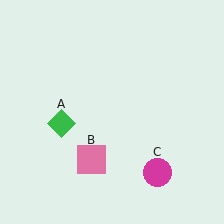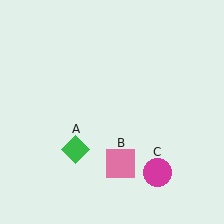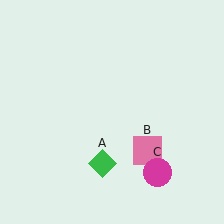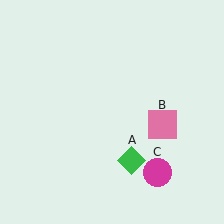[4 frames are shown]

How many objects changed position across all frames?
2 objects changed position: green diamond (object A), pink square (object B).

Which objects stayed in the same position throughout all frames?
Magenta circle (object C) remained stationary.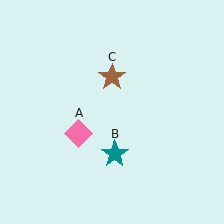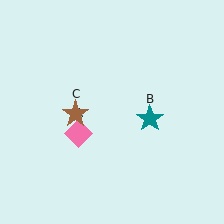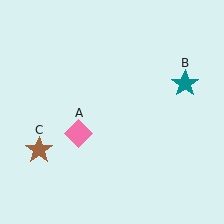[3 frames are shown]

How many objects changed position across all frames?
2 objects changed position: teal star (object B), brown star (object C).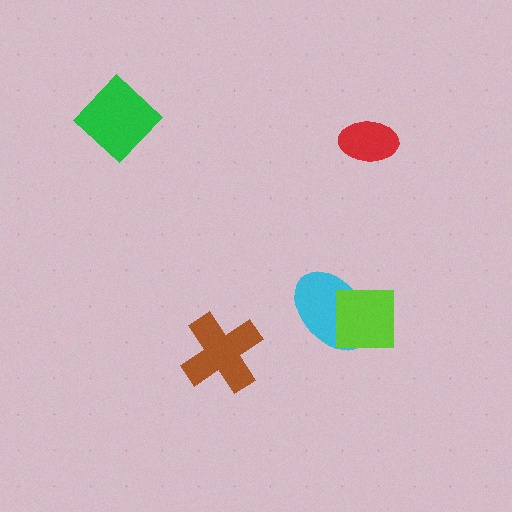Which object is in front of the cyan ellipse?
The lime square is in front of the cyan ellipse.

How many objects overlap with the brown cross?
0 objects overlap with the brown cross.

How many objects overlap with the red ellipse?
0 objects overlap with the red ellipse.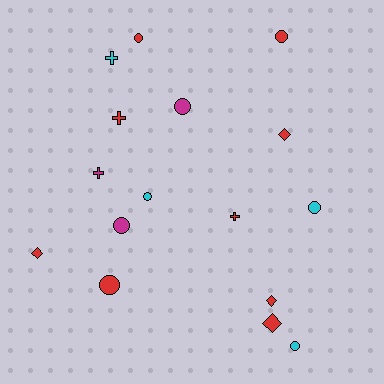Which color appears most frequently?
Red, with 9 objects.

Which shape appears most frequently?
Circle, with 8 objects.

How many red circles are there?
There are 3 red circles.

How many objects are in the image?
There are 16 objects.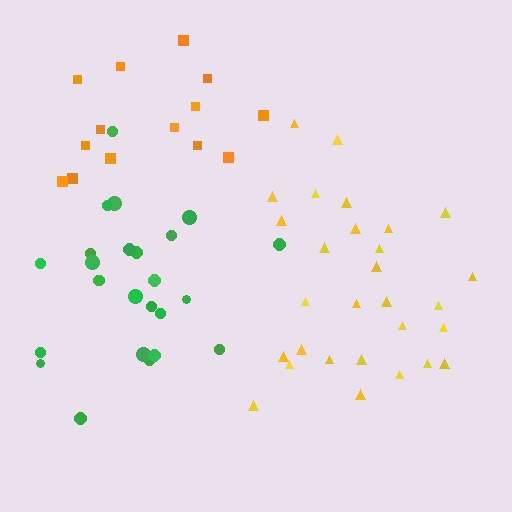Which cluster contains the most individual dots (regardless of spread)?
Yellow (29).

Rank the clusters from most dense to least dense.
yellow, green, orange.